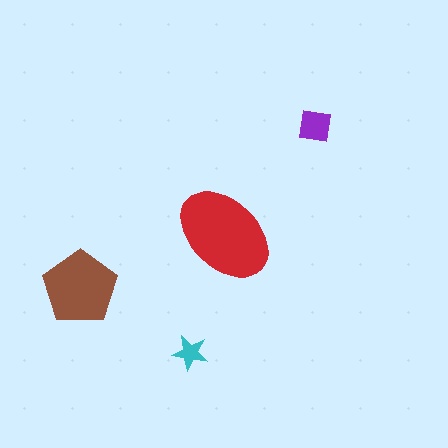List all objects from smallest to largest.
The cyan star, the purple square, the brown pentagon, the red ellipse.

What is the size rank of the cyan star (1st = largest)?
4th.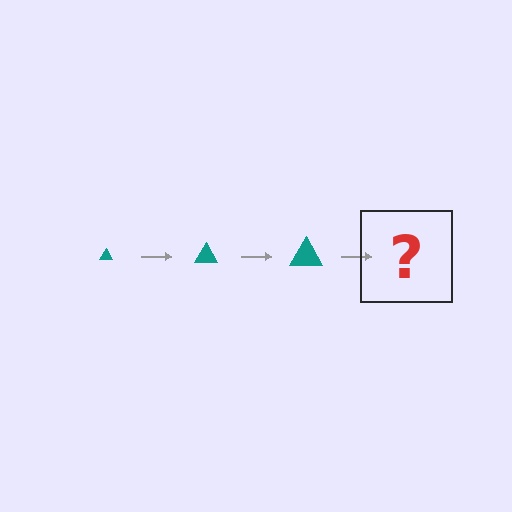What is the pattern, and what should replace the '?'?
The pattern is that the triangle gets progressively larger each step. The '?' should be a teal triangle, larger than the previous one.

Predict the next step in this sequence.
The next step is a teal triangle, larger than the previous one.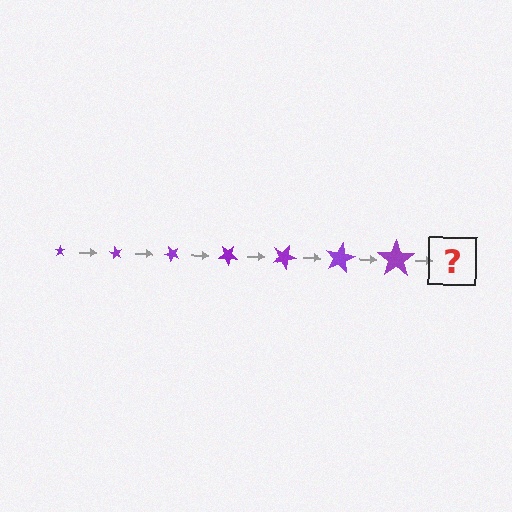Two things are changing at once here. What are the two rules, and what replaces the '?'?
The two rules are that the star grows larger each step and it rotates 60 degrees each step. The '?' should be a star, larger than the previous one and rotated 420 degrees from the start.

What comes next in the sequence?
The next element should be a star, larger than the previous one and rotated 420 degrees from the start.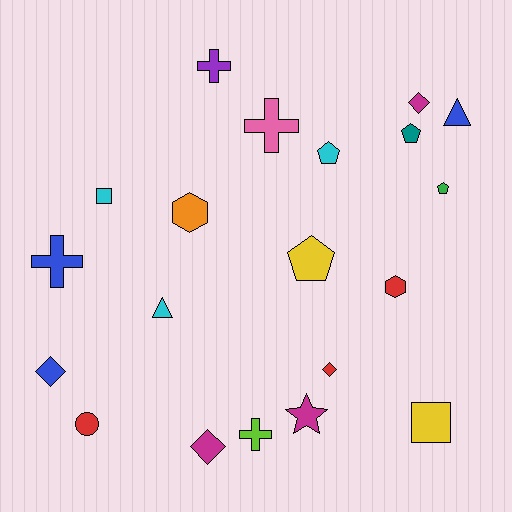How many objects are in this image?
There are 20 objects.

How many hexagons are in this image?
There are 2 hexagons.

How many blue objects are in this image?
There are 3 blue objects.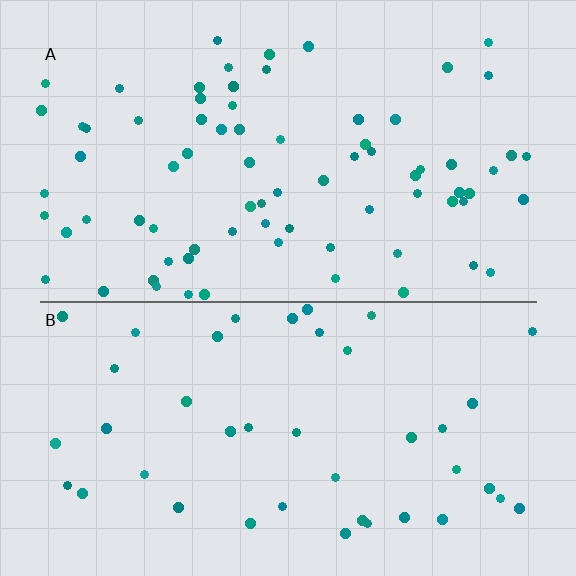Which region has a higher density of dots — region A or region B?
A (the top).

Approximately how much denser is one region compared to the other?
Approximately 1.8× — region A over region B.